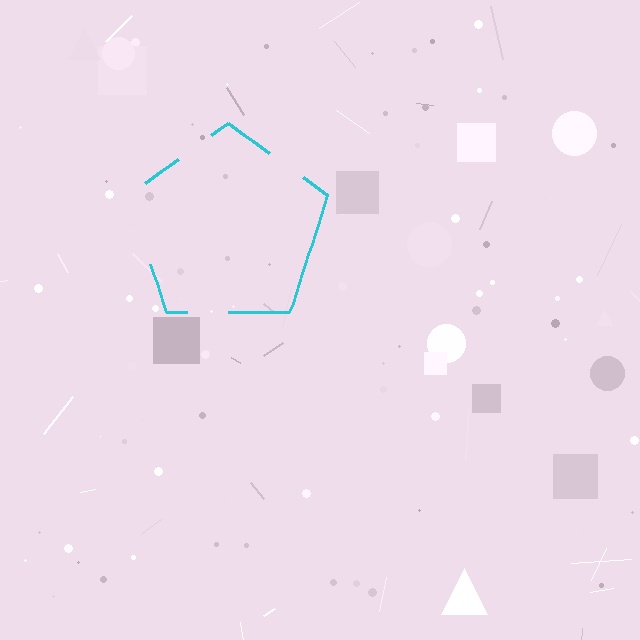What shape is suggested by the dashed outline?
The dashed outline suggests a pentagon.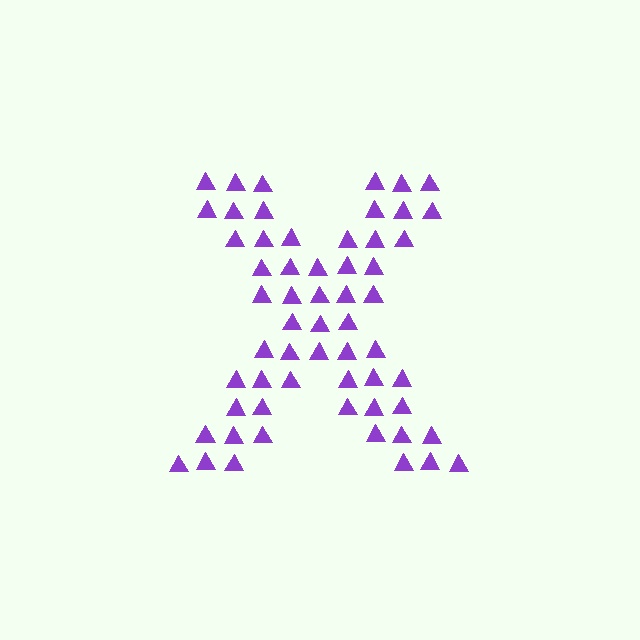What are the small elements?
The small elements are triangles.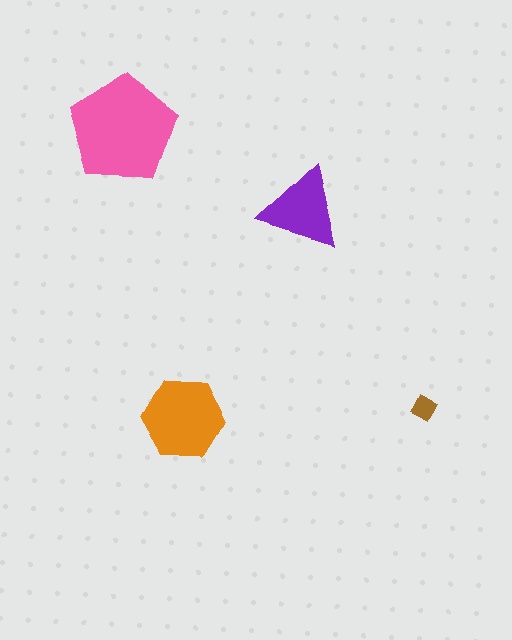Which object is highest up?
The pink pentagon is topmost.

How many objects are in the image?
There are 4 objects in the image.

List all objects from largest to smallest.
The pink pentagon, the orange hexagon, the purple triangle, the brown diamond.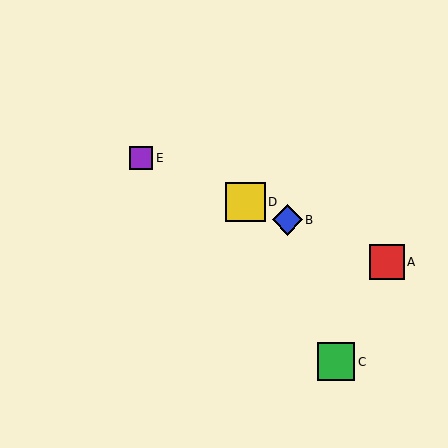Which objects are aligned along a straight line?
Objects A, B, D, E are aligned along a straight line.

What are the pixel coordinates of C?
Object C is at (336, 362).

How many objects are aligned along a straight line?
4 objects (A, B, D, E) are aligned along a straight line.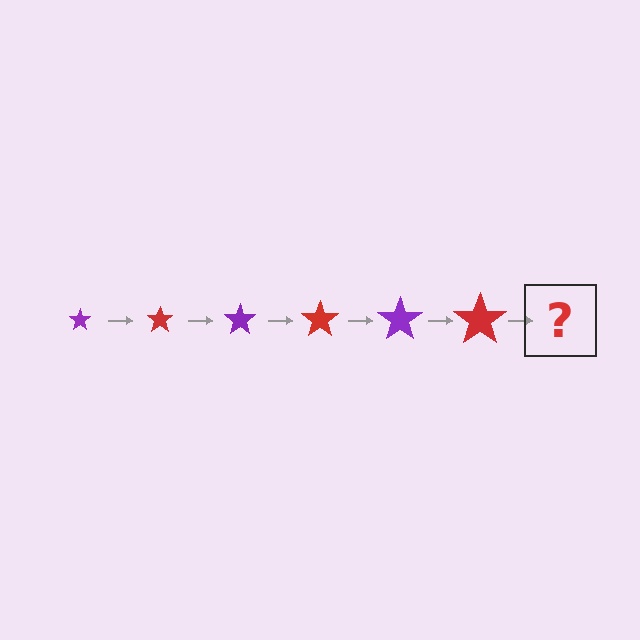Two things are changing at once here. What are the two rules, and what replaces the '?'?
The two rules are that the star grows larger each step and the color cycles through purple and red. The '?' should be a purple star, larger than the previous one.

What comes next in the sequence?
The next element should be a purple star, larger than the previous one.